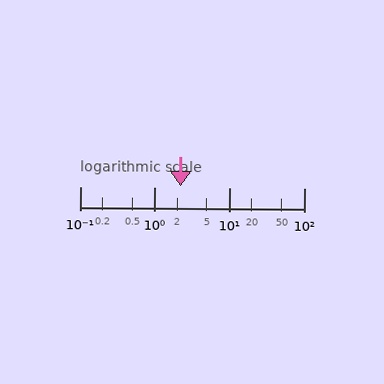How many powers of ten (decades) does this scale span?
The scale spans 3 decades, from 0.1 to 100.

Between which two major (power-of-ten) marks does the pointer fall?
The pointer is between 1 and 10.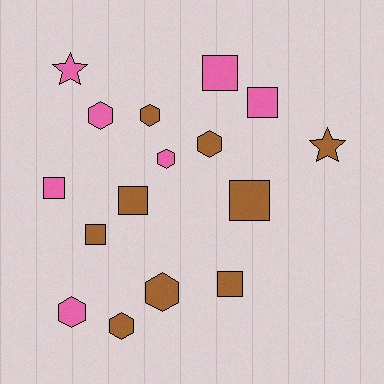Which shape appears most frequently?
Square, with 7 objects.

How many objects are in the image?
There are 16 objects.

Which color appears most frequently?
Brown, with 9 objects.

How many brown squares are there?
There are 4 brown squares.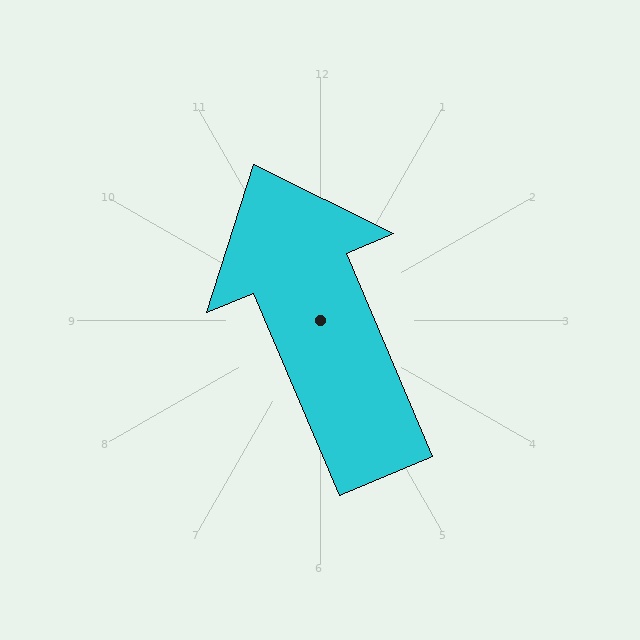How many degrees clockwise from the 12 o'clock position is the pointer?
Approximately 337 degrees.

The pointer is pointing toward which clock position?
Roughly 11 o'clock.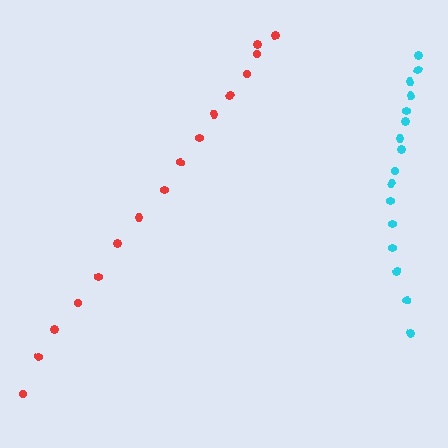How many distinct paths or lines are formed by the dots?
There are 2 distinct paths.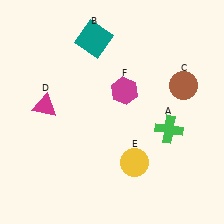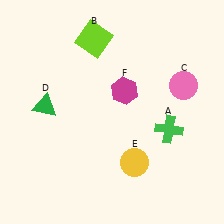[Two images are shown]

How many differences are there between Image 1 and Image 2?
There are 3 differences between the two images.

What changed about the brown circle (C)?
In Image 1, C is brown. In Image 2, it changed to pink.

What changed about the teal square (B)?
In Image 1, B is teal. In Image 2, it changed to lime.